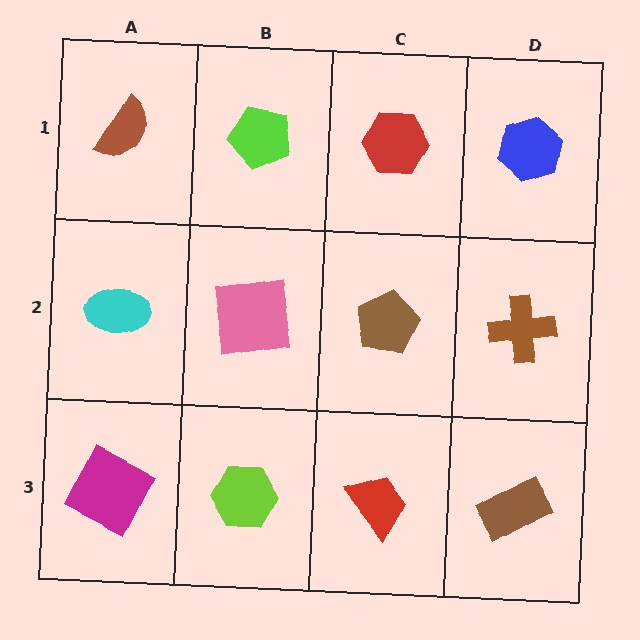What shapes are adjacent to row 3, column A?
A cyan ellipse (row 2, column A), a lime hexagon (row 3, column B).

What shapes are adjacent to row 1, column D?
A brown cross (row 2, column D), a red hexagon (row 1, column C).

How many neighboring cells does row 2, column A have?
3.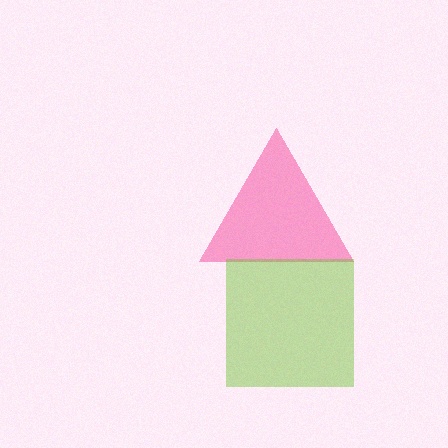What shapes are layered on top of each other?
The layered shapes are: a pink triangle, a lime square.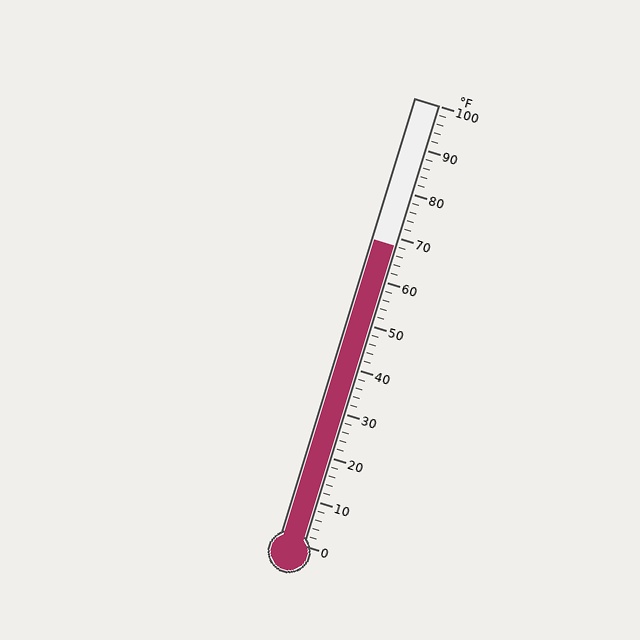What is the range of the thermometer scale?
The thermometer scale ranges from 0°F to 100°F.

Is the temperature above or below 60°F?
The temperature is above 60°F.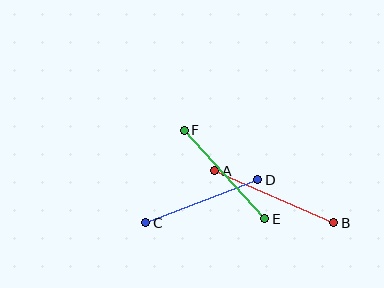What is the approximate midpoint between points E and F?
The midpoint is at approximately (224, 175) pixels.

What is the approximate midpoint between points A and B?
The midpoint is at approximately (274, 197) pixels.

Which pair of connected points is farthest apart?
Points A and B are farthest apart.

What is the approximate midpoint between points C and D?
The midpoint is at approximately (202, 201) pixels.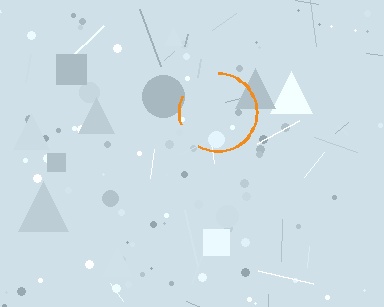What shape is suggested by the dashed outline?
The dashed outline suggests a circle.